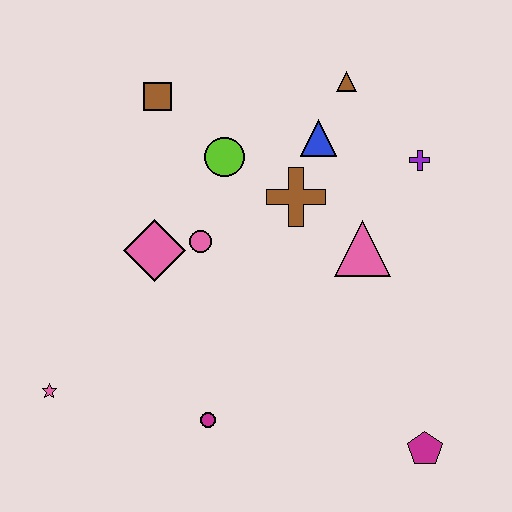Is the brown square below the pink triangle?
No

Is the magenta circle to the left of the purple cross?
Yes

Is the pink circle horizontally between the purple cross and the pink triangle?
No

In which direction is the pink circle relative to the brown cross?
The pink circle is to the left of the brown cross.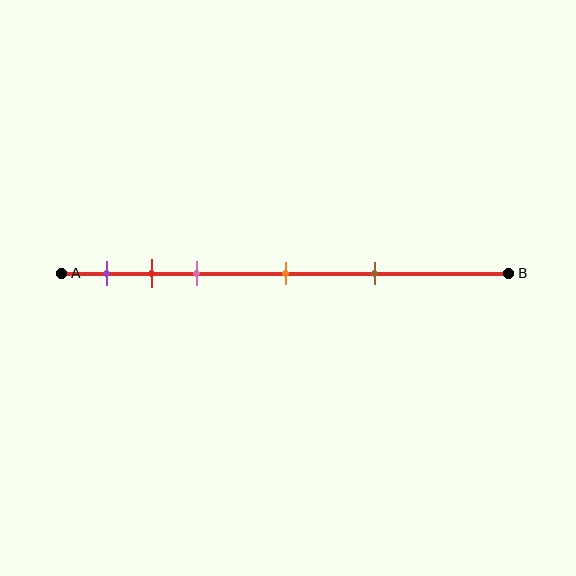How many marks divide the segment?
There are 5 marks dividing the segment.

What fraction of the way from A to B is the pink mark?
The pink mark is approximately 30% (0.3) of the way from A to B.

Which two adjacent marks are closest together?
The red and pink marks are the closest adjacent pair.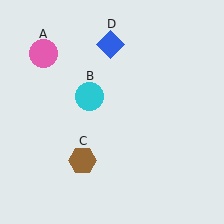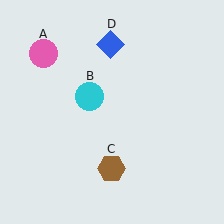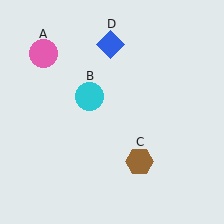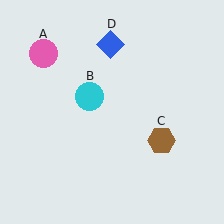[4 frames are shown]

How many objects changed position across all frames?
1 object changed position: brown hexagon (object C).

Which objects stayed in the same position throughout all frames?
Pink circle (object A) and cyan circle (object B) and blue diamond (object D) remained stationary.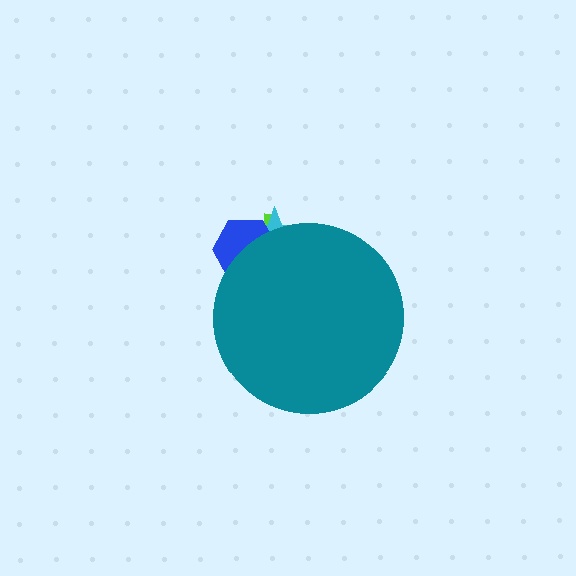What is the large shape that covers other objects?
A teal circle.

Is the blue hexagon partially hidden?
Yes, the blue hexagon is partially hidden behind the teal circle.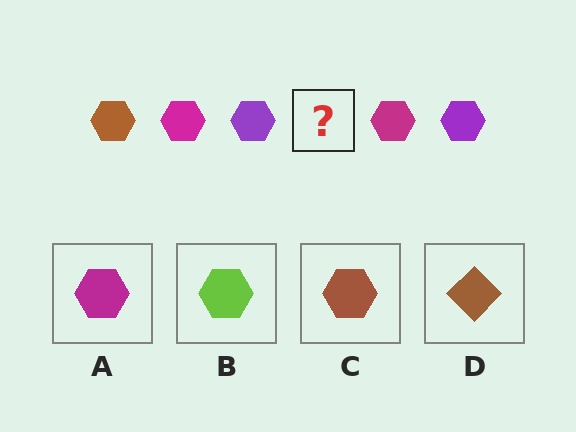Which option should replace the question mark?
Option C.